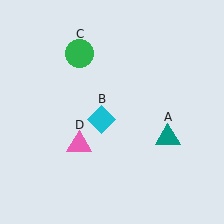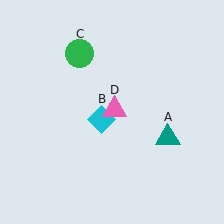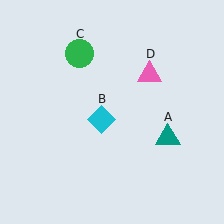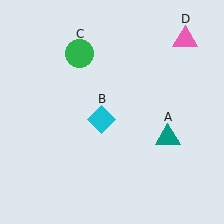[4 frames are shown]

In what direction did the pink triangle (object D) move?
The pink triangle (object D) moved up and to the right.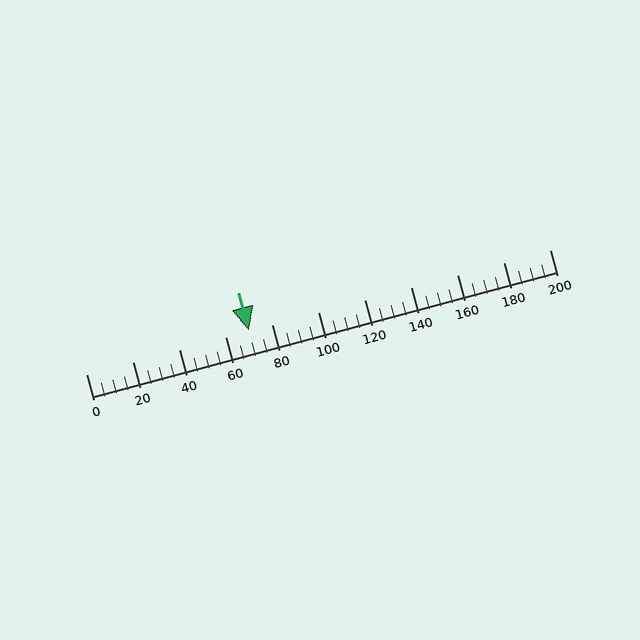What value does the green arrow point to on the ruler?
The green arrow points to approximately 70.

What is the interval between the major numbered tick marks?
The major tick marks are spaced 20 units apart.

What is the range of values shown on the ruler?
The ruler shows values from 0 to 200.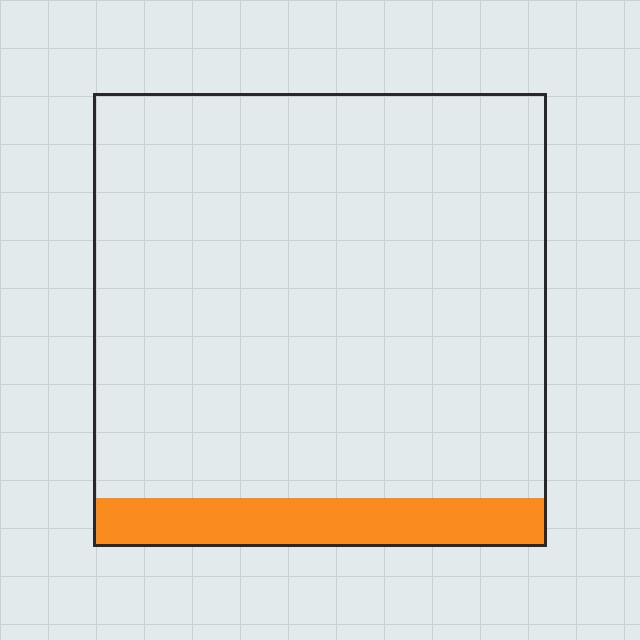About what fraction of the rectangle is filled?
About one tenth (1/10).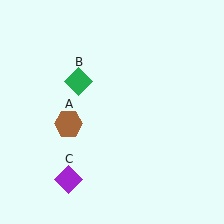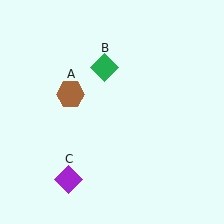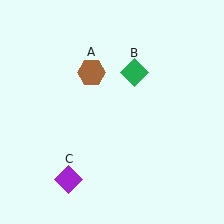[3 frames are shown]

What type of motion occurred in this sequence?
The brown hexagon (object A), green diamond (object B) rotated clockwise around the center of the scene.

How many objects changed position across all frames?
2 objects changed position: brown hexagon (object A), green diamond (object B).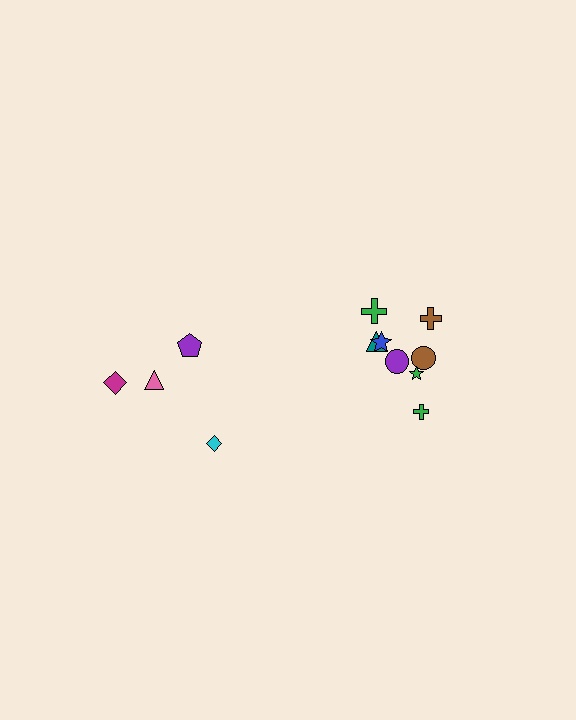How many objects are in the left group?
There are 4 objects.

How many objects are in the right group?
There are 8 objects.